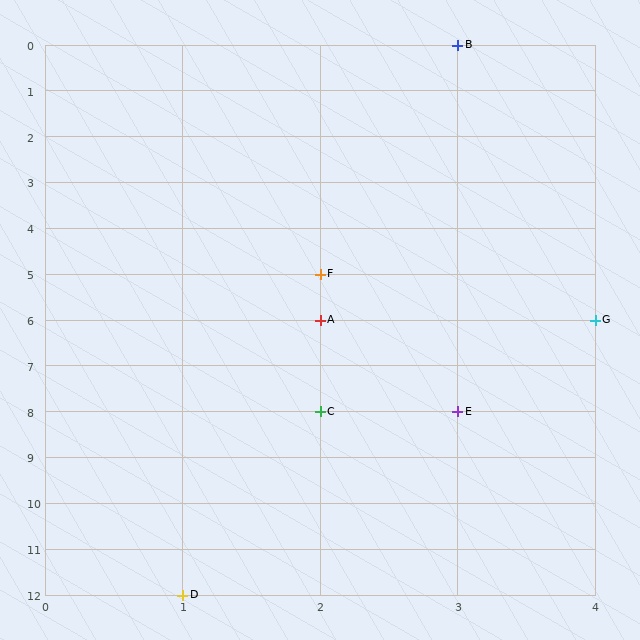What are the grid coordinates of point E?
Point E is at grid coordinates (3, 8).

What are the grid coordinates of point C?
Point C is at grid coordinates (2, 8).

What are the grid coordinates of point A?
Point A is at grid coordinates (2, 6).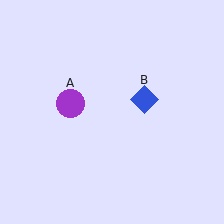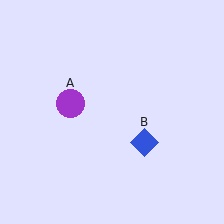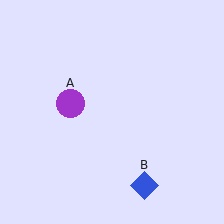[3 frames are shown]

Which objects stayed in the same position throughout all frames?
Purple circle (object A) remained stationary.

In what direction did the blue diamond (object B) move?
The blue diamond (object B) moved down.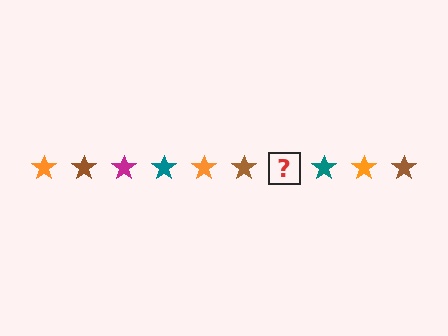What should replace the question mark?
The question mark should be replaced with a magenta star.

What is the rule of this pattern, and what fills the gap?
The rule is that the pattern cycles through orange, brown, magenta, teal stars. The gap should be filled with a magenta star.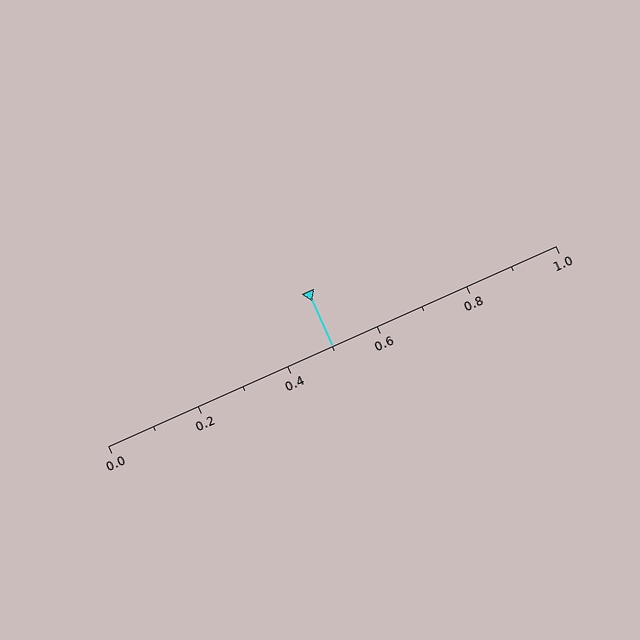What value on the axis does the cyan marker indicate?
The marker indicates approximately 0.5.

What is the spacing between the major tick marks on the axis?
The major ticks are spaced 0.2 apart.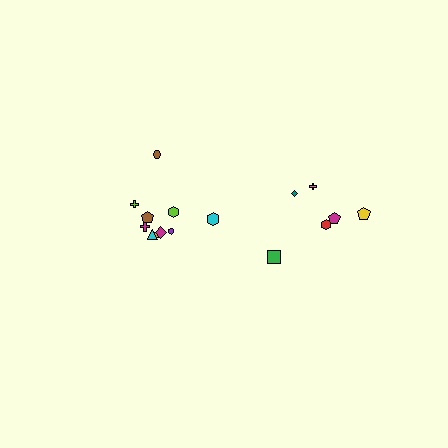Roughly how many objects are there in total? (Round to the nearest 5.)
Roughly 15 objects in total.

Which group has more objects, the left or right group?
The left group.